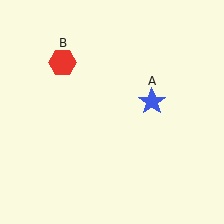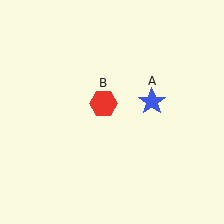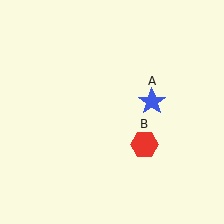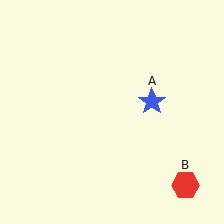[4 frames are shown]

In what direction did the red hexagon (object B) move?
The red hexagon (object B) moved down and to the right.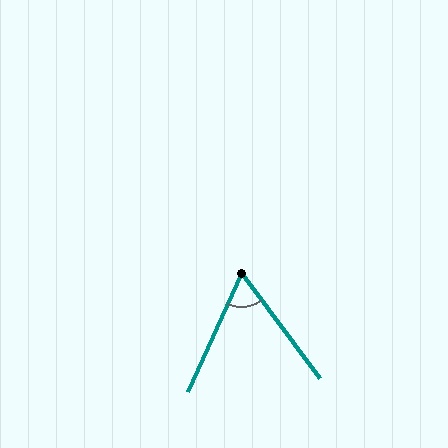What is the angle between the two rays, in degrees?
Approximately 61 degrees.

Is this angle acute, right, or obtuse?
It is acute.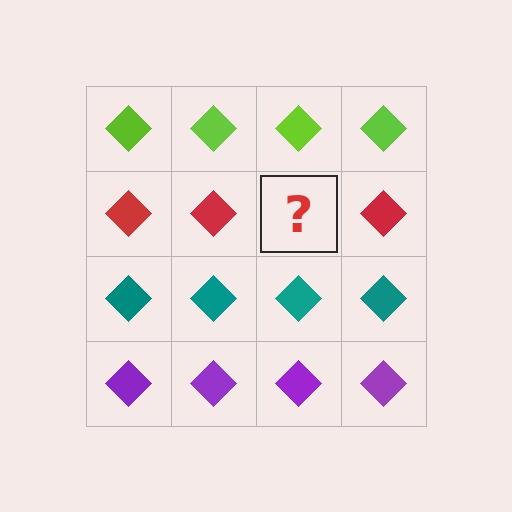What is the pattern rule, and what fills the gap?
The rule is that each row has a consistent color. The gap should be filled with a red diamond.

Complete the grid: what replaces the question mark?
The question mark should be replaced with a red diamond.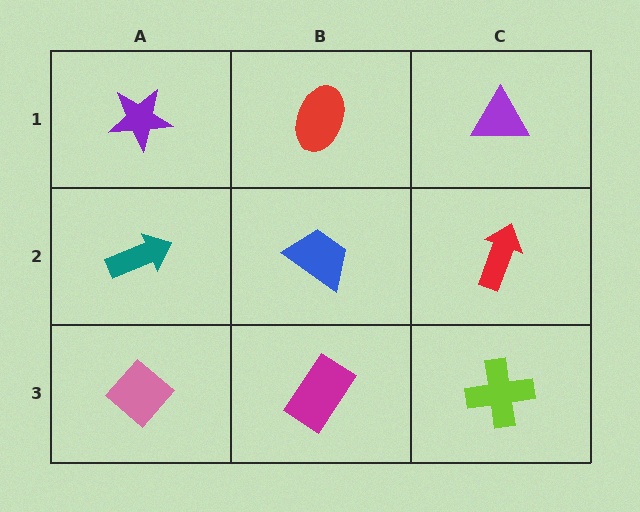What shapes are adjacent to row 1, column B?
A blue trapezoid (row 2, column B), a purple star (row 1, column A), a purple triangle (row 1, column C).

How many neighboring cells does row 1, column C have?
2.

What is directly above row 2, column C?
A purple triangle.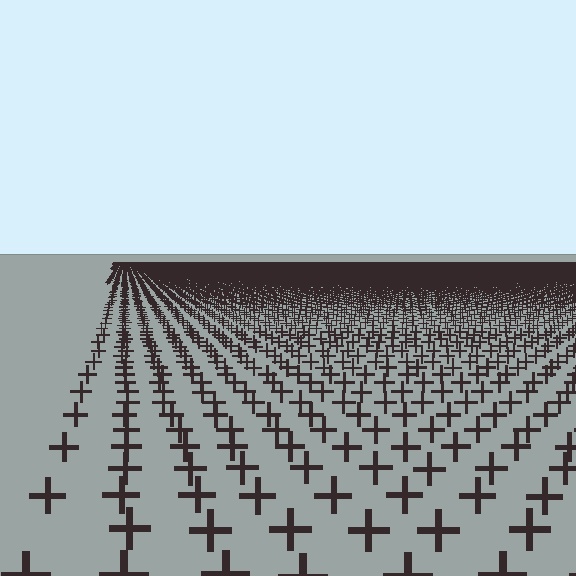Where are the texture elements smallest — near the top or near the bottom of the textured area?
Near the top.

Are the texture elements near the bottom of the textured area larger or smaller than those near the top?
Larger. Near the bottom, elements are closer to the viewer and appear at a bigger on-screen size.